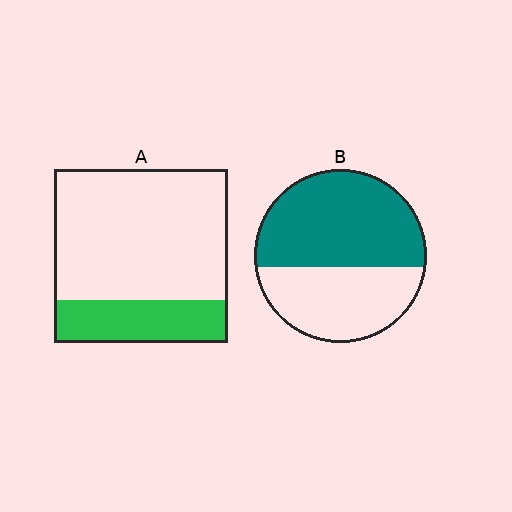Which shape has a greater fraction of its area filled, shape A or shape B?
Shape B.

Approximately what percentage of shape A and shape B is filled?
A is approximately 25% and B is approximately 60%.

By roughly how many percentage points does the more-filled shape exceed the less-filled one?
By roughly 35 percentage points (B over A).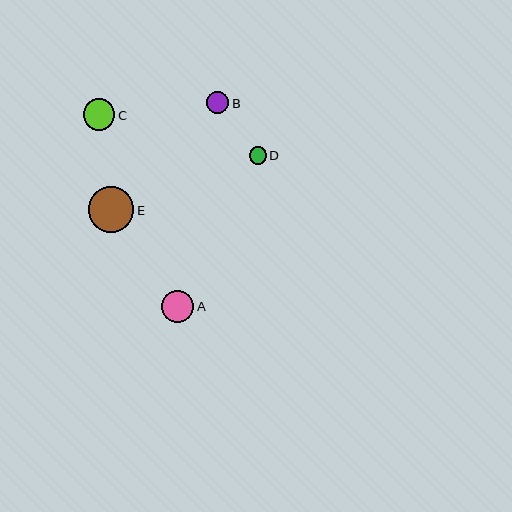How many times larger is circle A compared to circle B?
Circle A is approximately 1.5 times the size of circle B.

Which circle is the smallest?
Circle D is the smallest with a size of approximately 17 pixels.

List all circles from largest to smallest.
From largest to smallest: E, A, C, B, D.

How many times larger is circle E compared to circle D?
Circle E is approximately 2.6 times the size of circle D.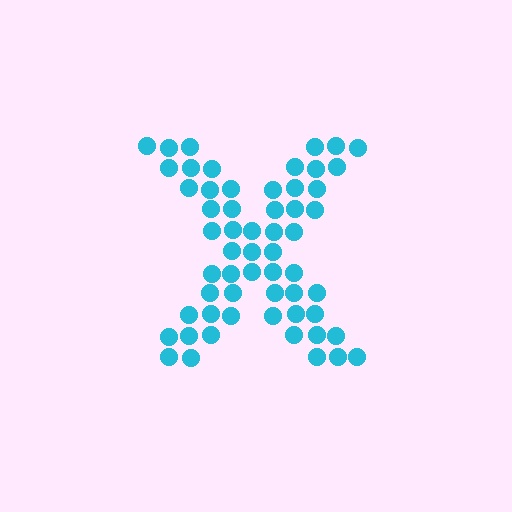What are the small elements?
The small elements are circles.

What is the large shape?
The large shape is the letter X.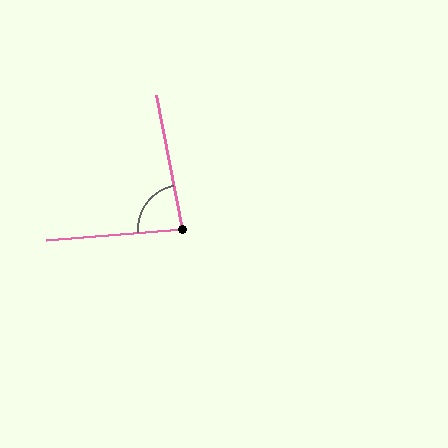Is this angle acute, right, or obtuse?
It is acute.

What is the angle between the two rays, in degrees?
Approximately 84 degrees.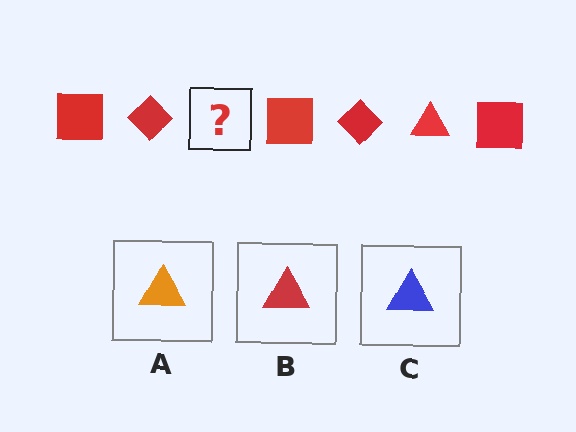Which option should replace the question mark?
Option B.